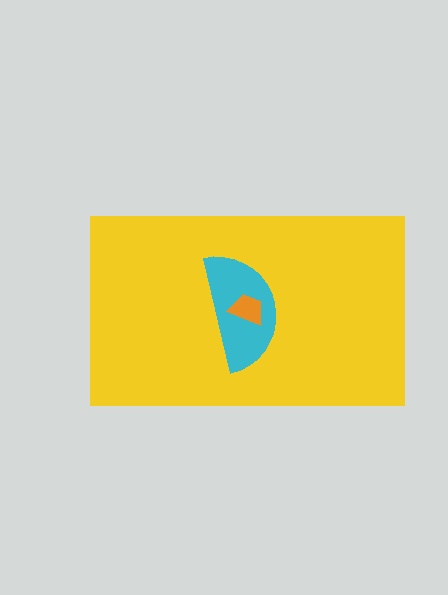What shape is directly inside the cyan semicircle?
The orange trapezoid.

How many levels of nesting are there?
3.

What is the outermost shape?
The yellow rectangle.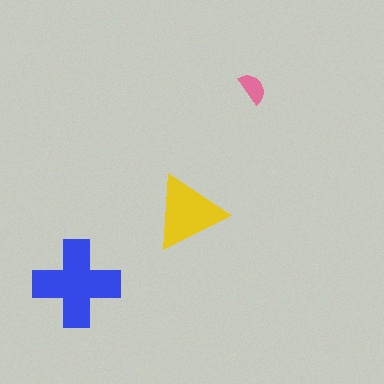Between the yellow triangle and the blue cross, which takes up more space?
The blue cross.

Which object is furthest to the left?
The blue cross is leftmost.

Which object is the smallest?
The pink semicircle.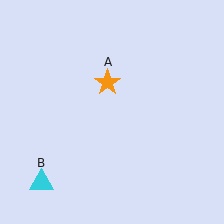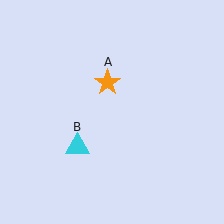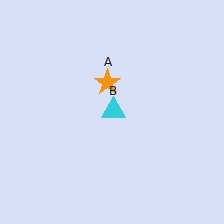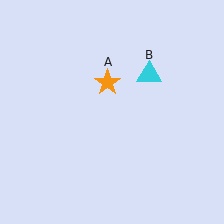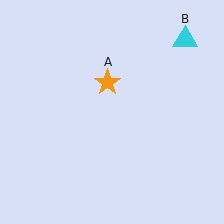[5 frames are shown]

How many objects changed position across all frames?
1 object changed position: cyan triangle (object B).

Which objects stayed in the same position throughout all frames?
Orange star (object A) remained stationary.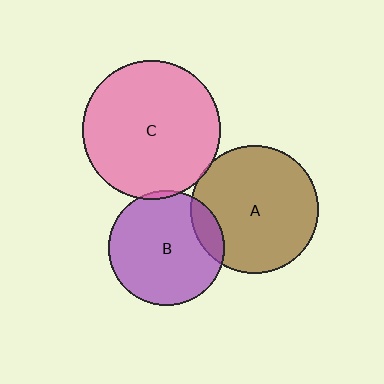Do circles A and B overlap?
Yes.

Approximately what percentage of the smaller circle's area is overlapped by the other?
Approximately 15%.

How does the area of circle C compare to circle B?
Approximately 1.4 times.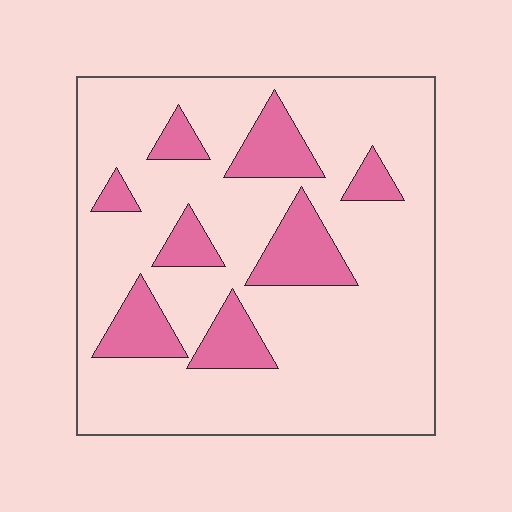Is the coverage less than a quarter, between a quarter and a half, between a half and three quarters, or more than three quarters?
Less than a quarter.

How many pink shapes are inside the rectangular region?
8.